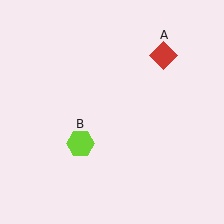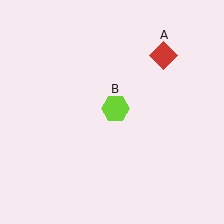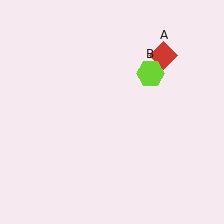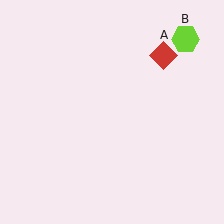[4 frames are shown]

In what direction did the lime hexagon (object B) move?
The lime hexagon (object B) moved up and to the right.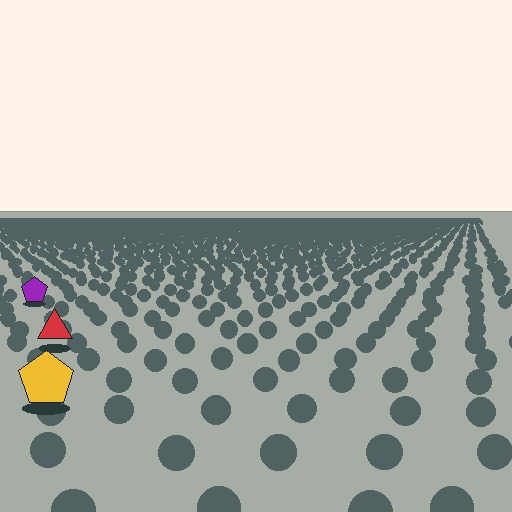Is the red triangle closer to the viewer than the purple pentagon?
Yes. The red triangle is closer — you can tell from the texture gradient: the ground texture is coarser near it.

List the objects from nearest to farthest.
From nearest to farthest: the yellow pentagon, the red triangle, the purple pentagon.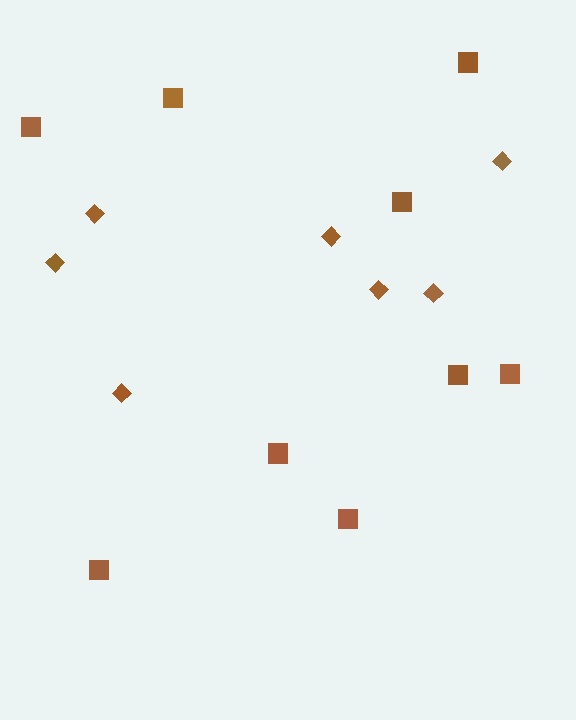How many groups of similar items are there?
There are 2 groups: one group of diamonds (7) and one group of squares (9).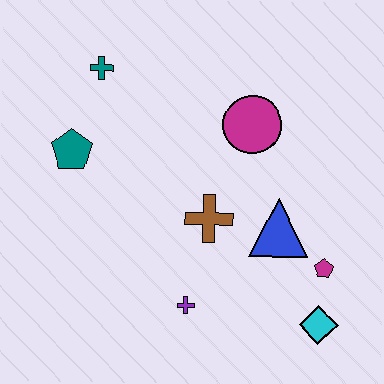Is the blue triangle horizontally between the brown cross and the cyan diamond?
Yes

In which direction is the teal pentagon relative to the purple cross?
The teal pentagon is above the purple cross.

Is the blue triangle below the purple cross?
No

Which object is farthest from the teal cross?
The cyan diamond is farthest from the teal cross.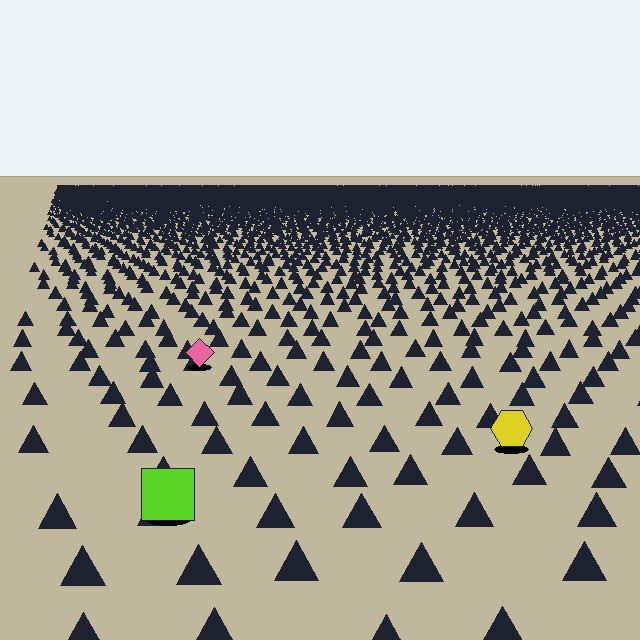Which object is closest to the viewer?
The lime square is closest. The texture marks near it are larger and more spread out.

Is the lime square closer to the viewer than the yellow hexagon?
Yes. The lime square is closer — you can tell from the texture gradient: the ground texture is coarser near it.